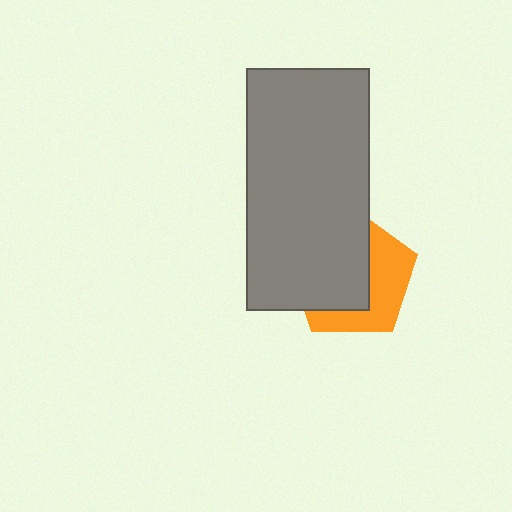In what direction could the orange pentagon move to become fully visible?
The orange pentagon could move right. That would shift it out from behind the gray rectangle entirely.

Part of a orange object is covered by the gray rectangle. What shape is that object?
It is a pentagon.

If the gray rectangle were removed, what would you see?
You would see the complete orange pentagon.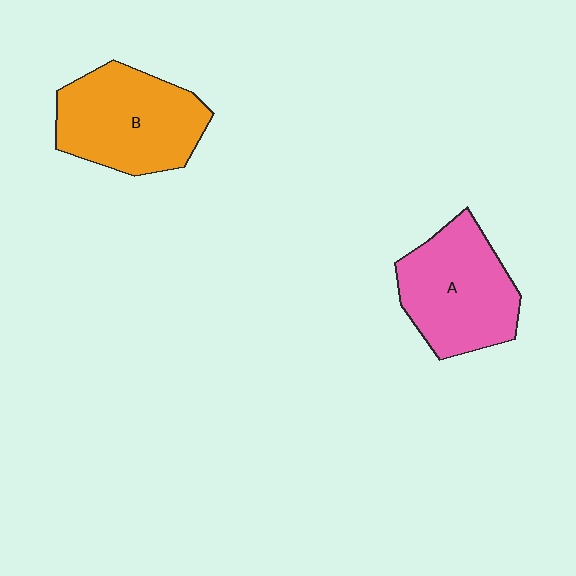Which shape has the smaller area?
Shape A (pink).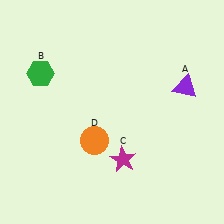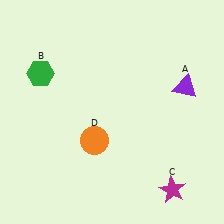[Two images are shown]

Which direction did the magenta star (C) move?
The magenta star (C) moved right.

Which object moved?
The magenta star (C) moved right.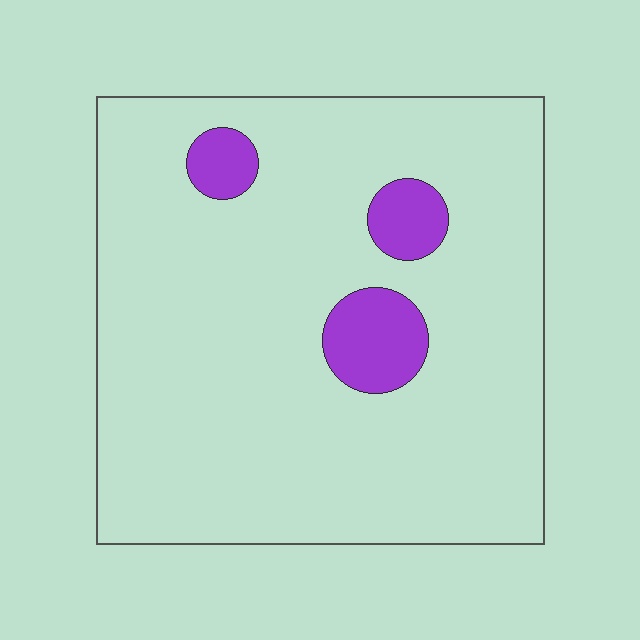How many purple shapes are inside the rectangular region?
3.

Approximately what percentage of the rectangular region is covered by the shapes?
Approximately 10%.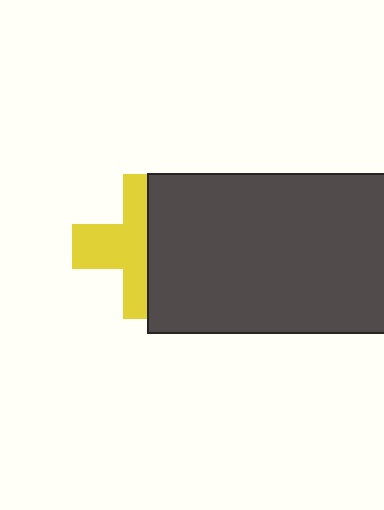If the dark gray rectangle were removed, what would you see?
You would see the complete yellow cross.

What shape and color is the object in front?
The object in front is a dark gray rectangle.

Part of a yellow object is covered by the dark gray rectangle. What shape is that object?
It is a cross.